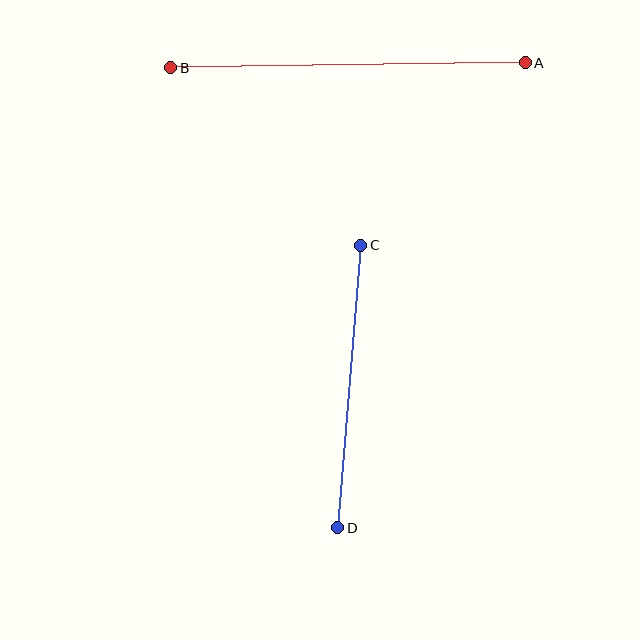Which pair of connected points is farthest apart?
Points A and B are farthest apart.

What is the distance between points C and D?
The distance is approximately 284 pixels.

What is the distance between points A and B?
The distance is approximately 355 pixels.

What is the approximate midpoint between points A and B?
The midpoint is at approximately (348, 65) pixels.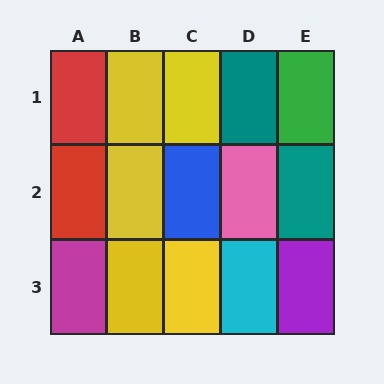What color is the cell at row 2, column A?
Red.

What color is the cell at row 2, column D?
Pink.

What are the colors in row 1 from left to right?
Red, yellow, yellow, teal, green.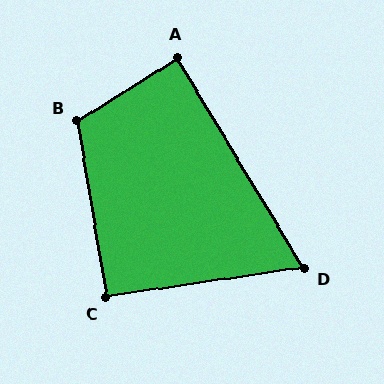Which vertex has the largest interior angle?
B, at approximately 113 degrees.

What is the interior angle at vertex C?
Approximately 91 degrees (approximately right).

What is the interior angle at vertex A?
Approximately 89 degrees (approximately right).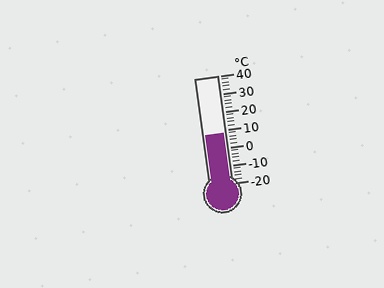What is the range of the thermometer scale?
The thermometer scale ranges from -20°C to 40°C.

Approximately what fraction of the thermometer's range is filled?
The thermometer is filled to approximately 45% of its range.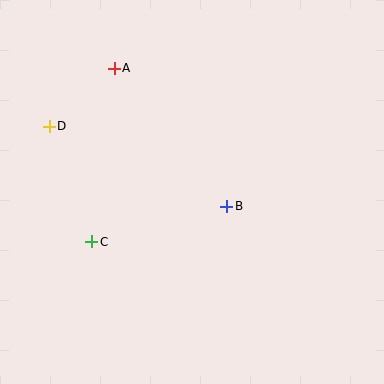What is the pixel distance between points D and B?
The distance between D and B is 195 pixels.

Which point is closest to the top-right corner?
Point B is closest to the top-right corner.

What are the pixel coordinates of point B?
Point B is at (227, 206).